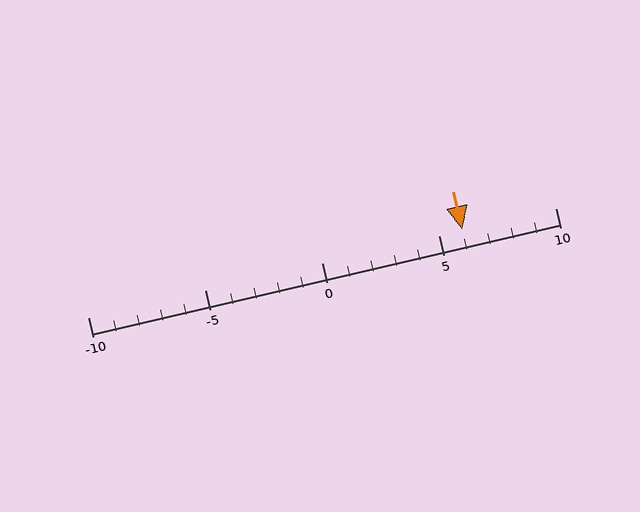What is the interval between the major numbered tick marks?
The major tick marks are spaced 5 units apart.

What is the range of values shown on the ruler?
The ruler shows values from -10 to 10.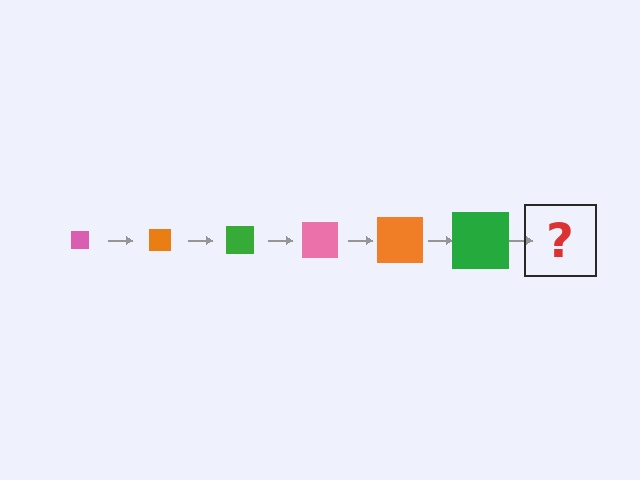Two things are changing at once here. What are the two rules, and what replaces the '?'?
The two rules are that the square grows larger each step and the color cycles through pink, orange, and green. The '?' should be a pink square, larger than the previous one.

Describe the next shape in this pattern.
It should be a pink square, larger than the previous one.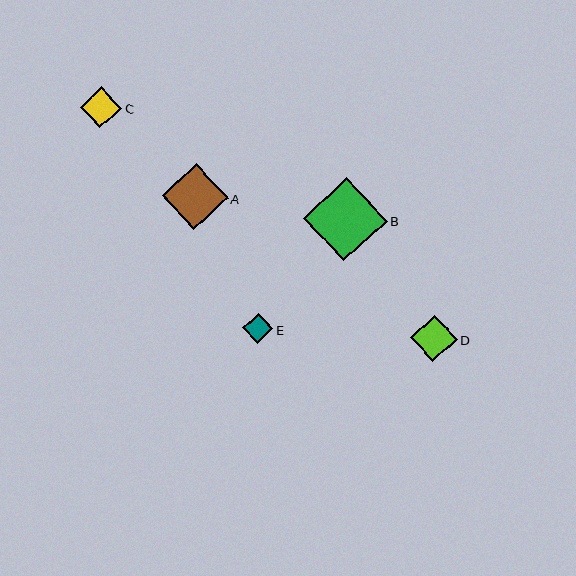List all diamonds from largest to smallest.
From largest to smallest: B, A, D, C, E.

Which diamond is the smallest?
Diamond E is the smallest with a size of approximately 30 pixels.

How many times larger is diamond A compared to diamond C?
Diamond A is approximately 1.6 times the size of diamond C.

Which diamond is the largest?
Diamond B is the largest with a size of approximately 83 pixels.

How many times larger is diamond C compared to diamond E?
Diamond C is approximately 1.4 times the size of diamond E.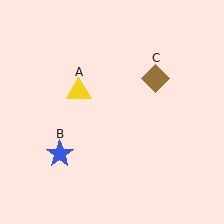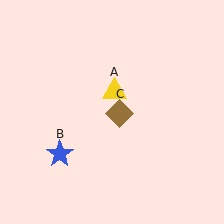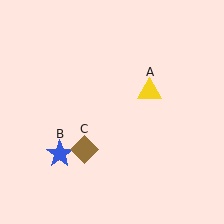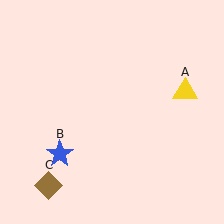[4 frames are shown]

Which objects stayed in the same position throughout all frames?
Blue star (object B) remained stationary.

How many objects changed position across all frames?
2 objects changed position: yellow triangle (object A), brown diamond (object C).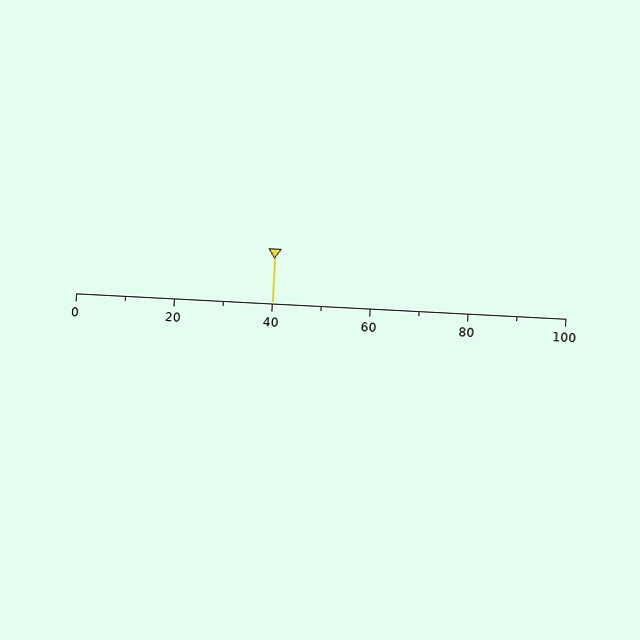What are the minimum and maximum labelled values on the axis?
The axis runs from 0 to 100.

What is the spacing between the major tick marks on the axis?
The major ticks are spaced 20 apart.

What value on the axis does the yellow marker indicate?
The marker indicates approximately 40.